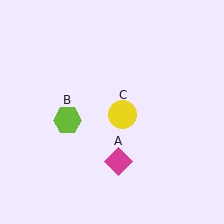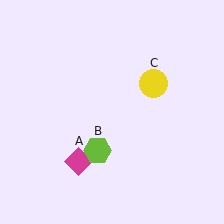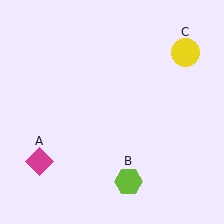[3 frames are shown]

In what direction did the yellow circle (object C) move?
The yellow circle (object C) moved up and to the right.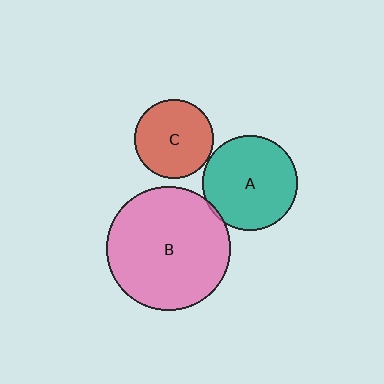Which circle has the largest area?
Circle B (pink).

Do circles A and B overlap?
Yes.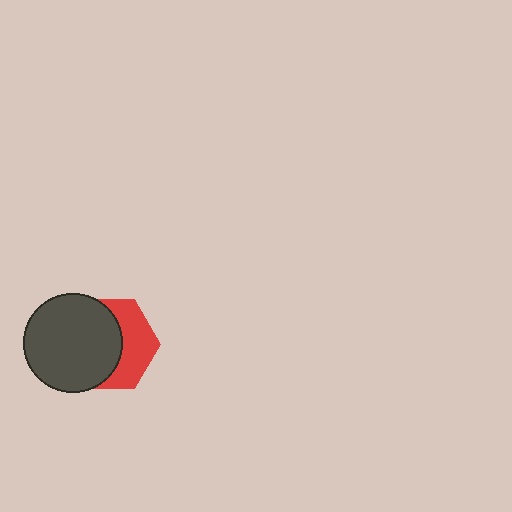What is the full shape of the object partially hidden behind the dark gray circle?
The partially hidden object is a red hexagon.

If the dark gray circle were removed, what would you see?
You would see the complete red hexagon.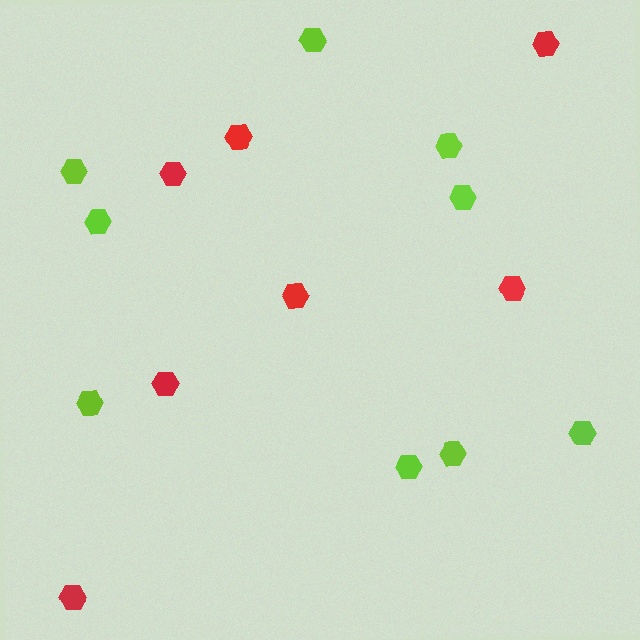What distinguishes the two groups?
There are 2 groups: one group of lime hexagons (9) and one group of red hexagons (7).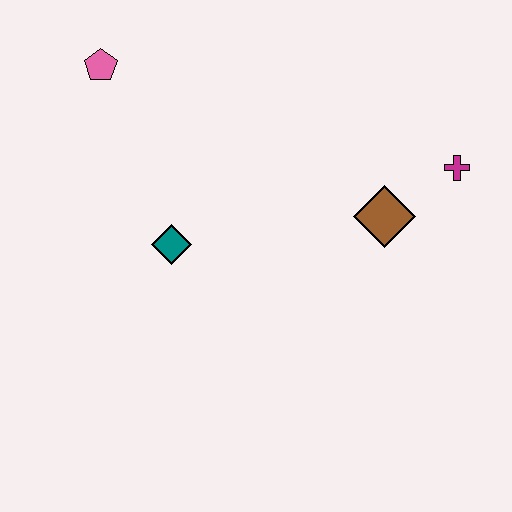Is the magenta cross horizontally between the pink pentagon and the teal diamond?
No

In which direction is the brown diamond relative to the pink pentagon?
The brown diamond is to the right of the pink pentagon.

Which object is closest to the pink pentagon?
The teal diamond is closest to the pink pentagon.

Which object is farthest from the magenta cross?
The pink pentagon is farthest from the magenta cross.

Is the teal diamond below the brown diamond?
Yes